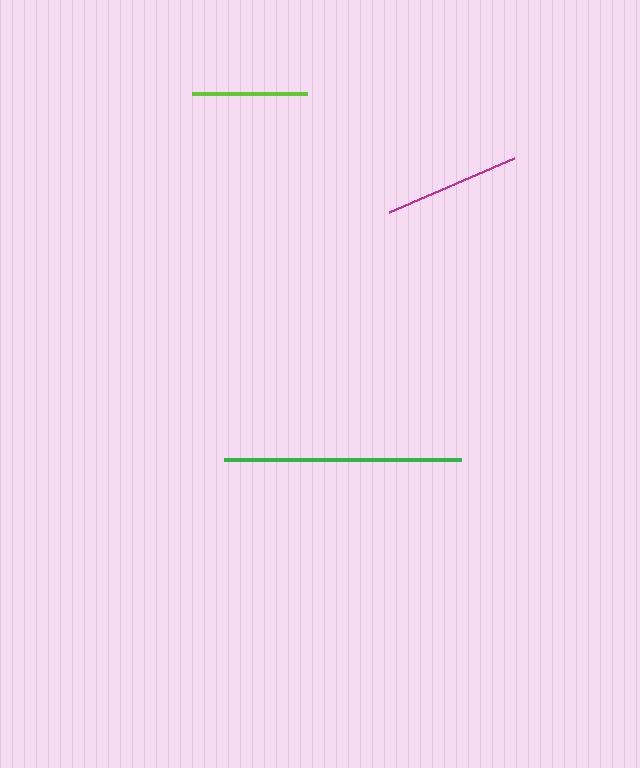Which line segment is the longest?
The green line is the longest at approximately 237 pixels.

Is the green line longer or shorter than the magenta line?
The green line is longer than the magenta line.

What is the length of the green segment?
The green segment is approximately 237 pixels long.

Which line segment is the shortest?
The lime line is the shortest at approximately 114 pixels.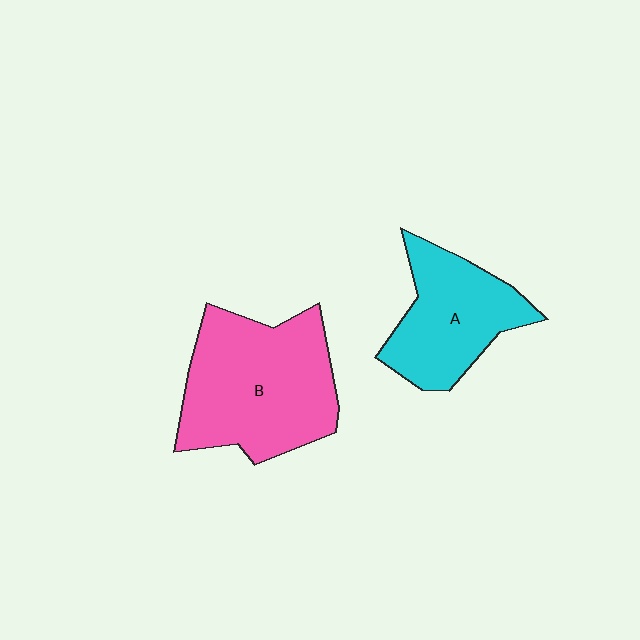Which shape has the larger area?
Shape B (pink).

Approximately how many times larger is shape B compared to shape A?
Approximately 1.4 times.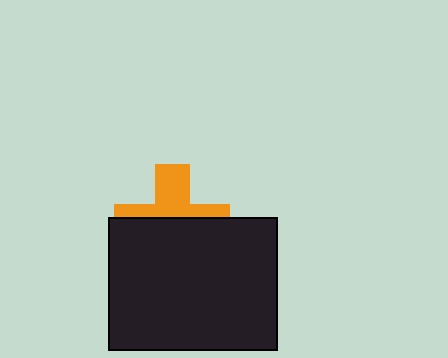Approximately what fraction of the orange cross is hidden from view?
Roughly 57% of the orange cross is hidden behind the black rectangle.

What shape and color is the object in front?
The object in front is a black rectangle.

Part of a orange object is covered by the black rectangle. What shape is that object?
It is a cross.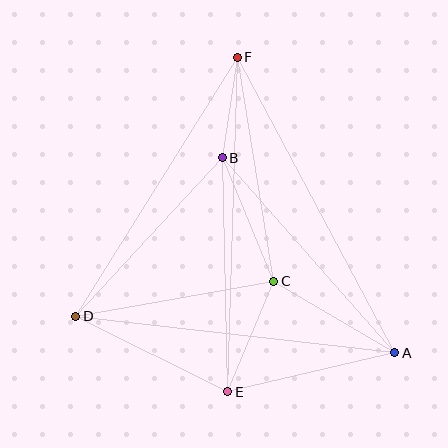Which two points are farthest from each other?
Points A and F are farthest from each other.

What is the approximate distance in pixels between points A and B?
The distance between A and B is approximately 260 pixels.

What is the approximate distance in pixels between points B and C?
The distance between B and C is approximately 134 pixels.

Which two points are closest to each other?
Points B and F are closest to each other.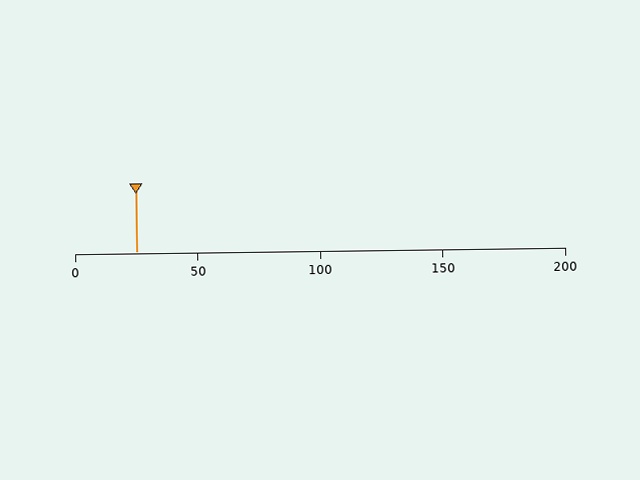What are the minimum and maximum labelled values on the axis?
The axis runs from 0 to 200.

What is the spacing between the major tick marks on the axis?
The major ticks are spaced 50 apart.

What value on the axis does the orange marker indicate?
The marker indicates approximately 25.